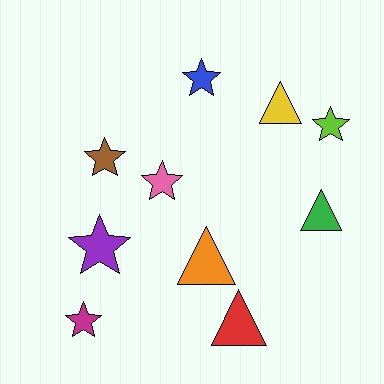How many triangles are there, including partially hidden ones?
There are 4 triangles.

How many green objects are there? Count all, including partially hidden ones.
There is 1 green object.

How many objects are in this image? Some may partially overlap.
There are 10 objects.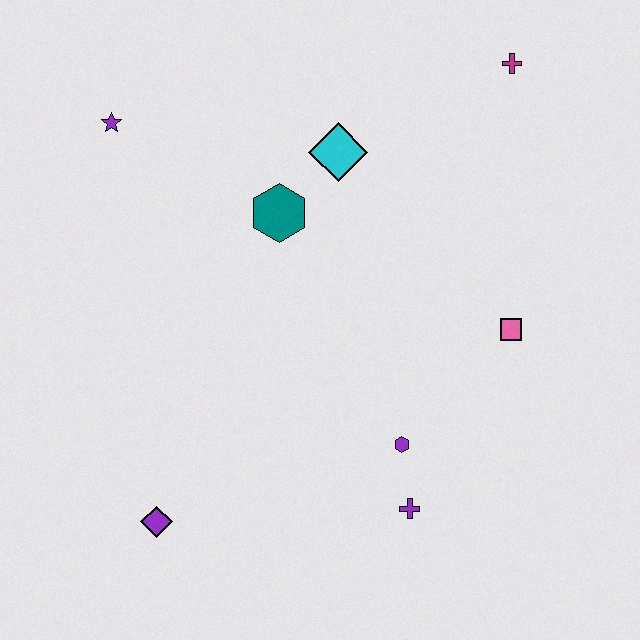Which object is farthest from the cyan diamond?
The purple diamond is farthest from the cyan diamond.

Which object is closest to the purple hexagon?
The purple cross is closest to the purple hexagon.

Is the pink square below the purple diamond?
No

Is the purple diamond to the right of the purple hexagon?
No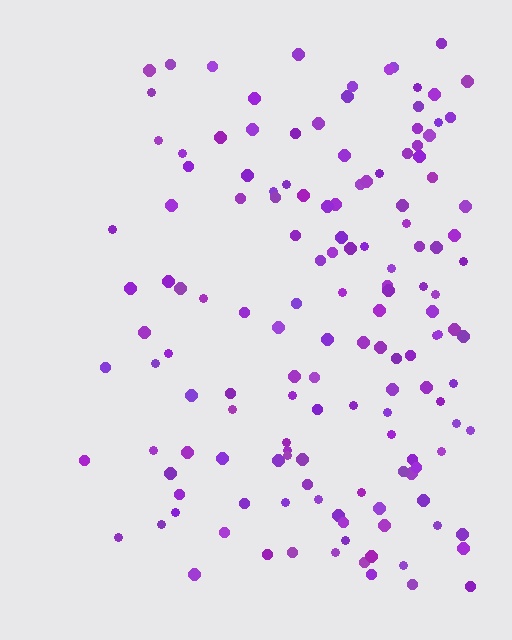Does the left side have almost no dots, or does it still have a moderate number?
Still a moderate number, just noticeably fewer than the right.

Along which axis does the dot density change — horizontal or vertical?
Horizontal.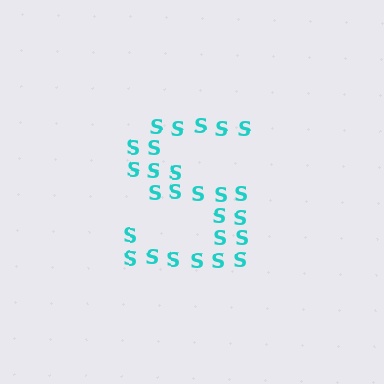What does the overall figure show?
The overall figure shows the letter S.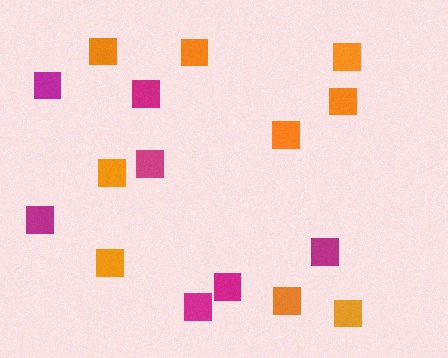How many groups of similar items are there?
There are 2 groups: one group of magenta squares (7) and one group of orange squares (9).